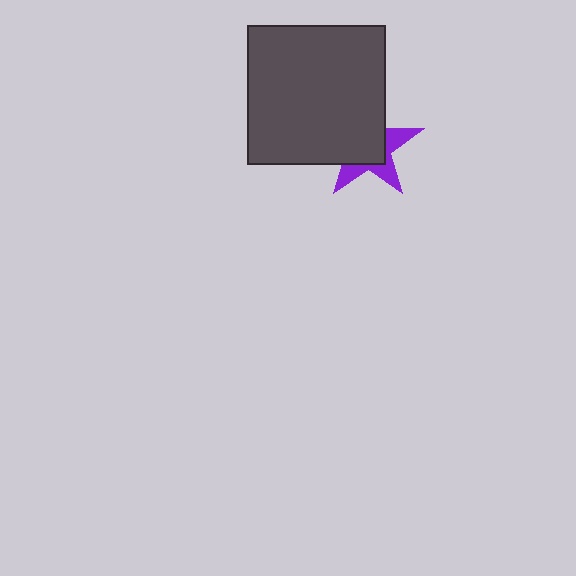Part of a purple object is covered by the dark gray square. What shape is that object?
It is a star.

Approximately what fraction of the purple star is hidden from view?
Roughly 62% of the purple star is hidden behind the dark gray square.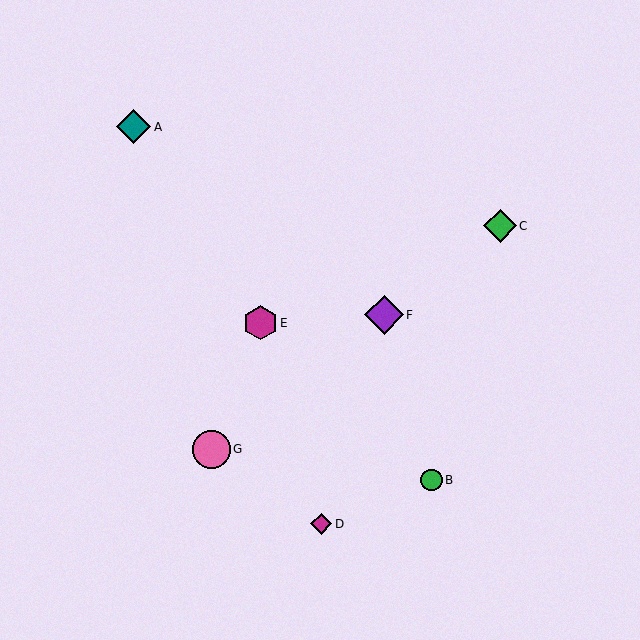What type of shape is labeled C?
Shape C is a green diamond.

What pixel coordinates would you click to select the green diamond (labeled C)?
Click at (500, 226) to select the green diamond C.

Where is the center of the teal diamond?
The center of the teal diamond is at (134, 127).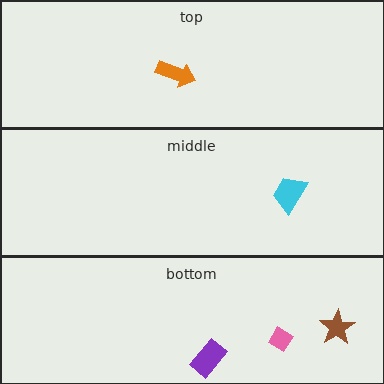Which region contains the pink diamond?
The bottom region.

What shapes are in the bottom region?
The pink diamond, the purple rectangle, the brown star.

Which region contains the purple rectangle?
The bottom region.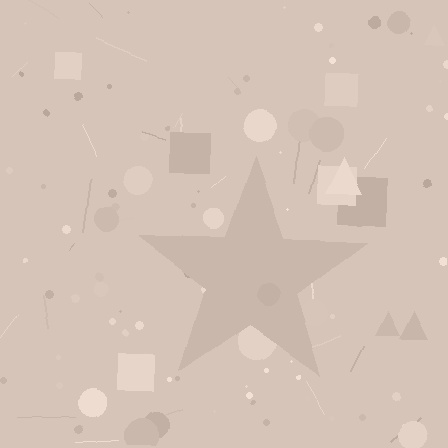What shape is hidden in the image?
A star is hidden in the image.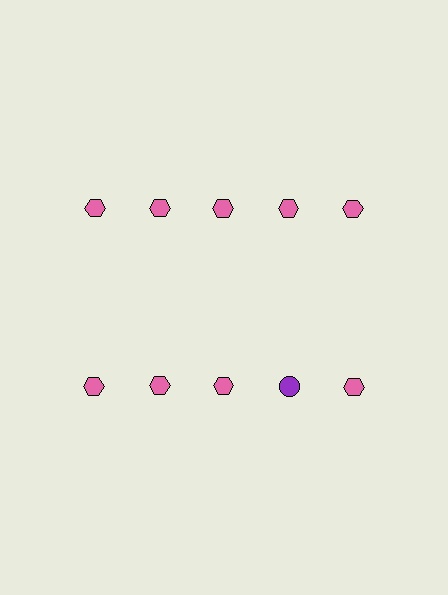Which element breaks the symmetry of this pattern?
The purple circle in the second row, second from right column breaks the symmetry. All other shapes are pink hexagons.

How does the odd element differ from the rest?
It differs in both color (purple instead of pink) and shape (circle instead of hexagon).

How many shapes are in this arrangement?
There are 10 shapes arranged in a grid pattern.